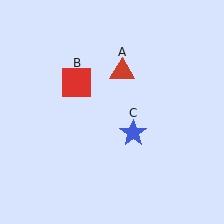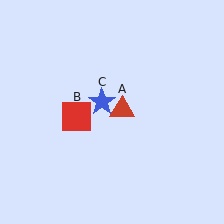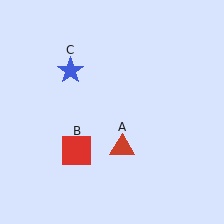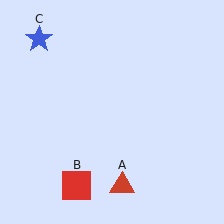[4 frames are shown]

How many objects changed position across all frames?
3 objects changed position: red triangle (object A), red square (object B), blue star (object C).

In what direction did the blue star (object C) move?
The blue star (object C) moved up and to the left.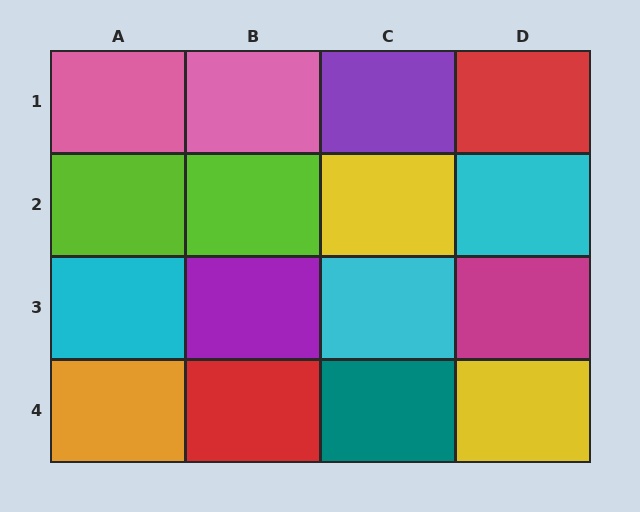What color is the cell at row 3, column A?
Cyan.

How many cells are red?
2 cells are red.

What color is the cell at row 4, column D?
Yellow.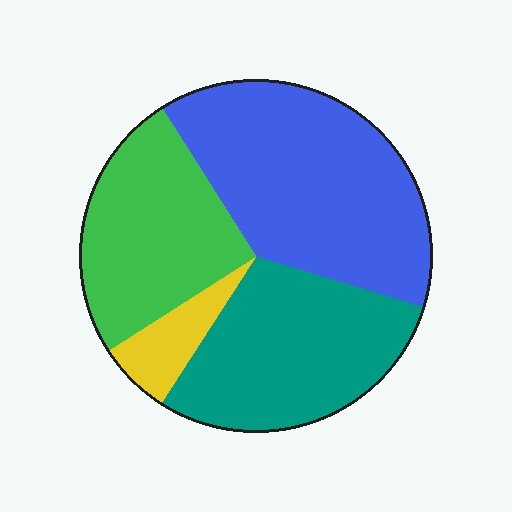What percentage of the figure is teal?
Teal takes up between a quarter and a half of the figure.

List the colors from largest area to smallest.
From largest to smallest: blue, teal, green, yellow.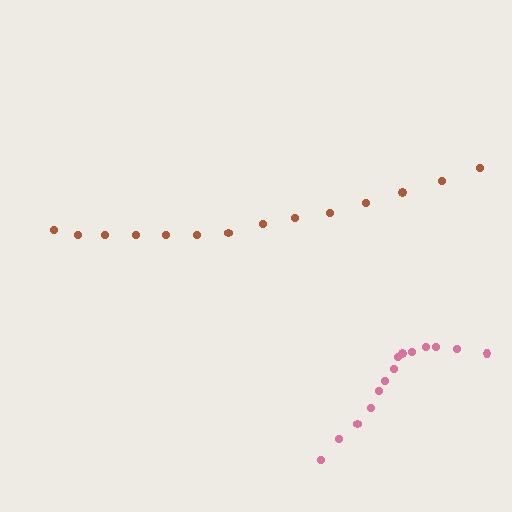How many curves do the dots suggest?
There are 2 distinct paths.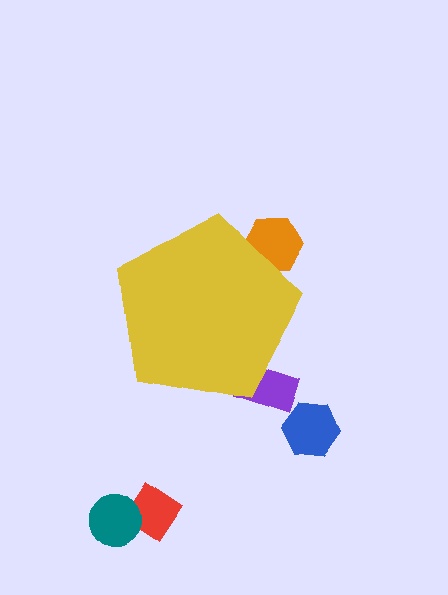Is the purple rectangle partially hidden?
Yes, the purple rectangle is partially hidden behind the yellow pentagon.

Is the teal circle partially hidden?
No, the teal circle is fully visible.